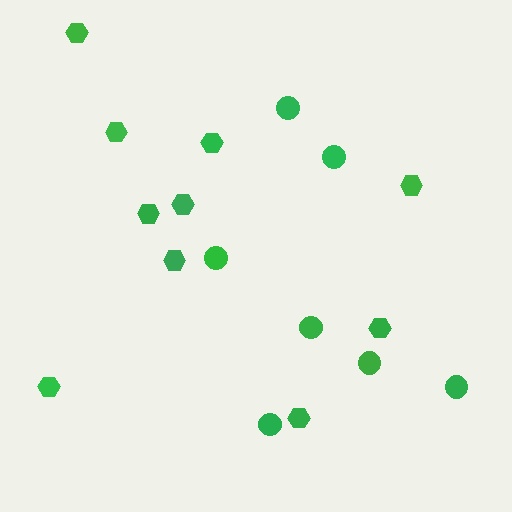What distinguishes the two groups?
There are 2 groups: one group of circles (7) and one group of hexagons (10).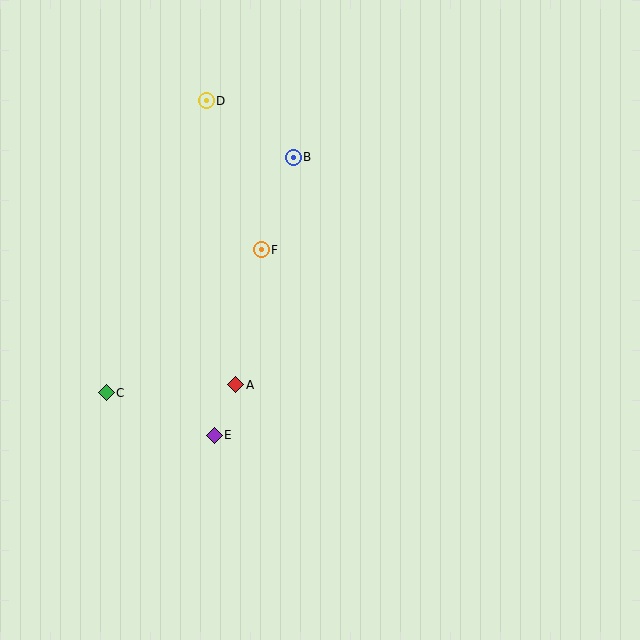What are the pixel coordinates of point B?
Point B is at (293, 157).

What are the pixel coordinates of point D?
Point D is at (206, 101).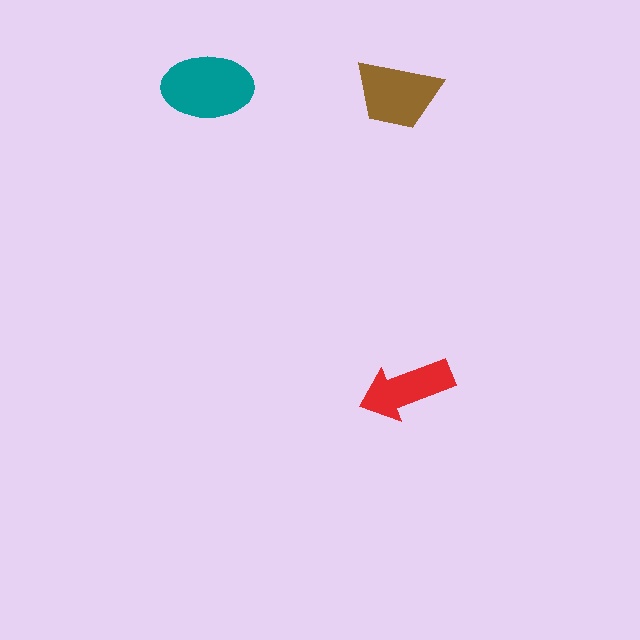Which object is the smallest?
The red arrow.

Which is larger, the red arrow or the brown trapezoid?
The brown trapezoid.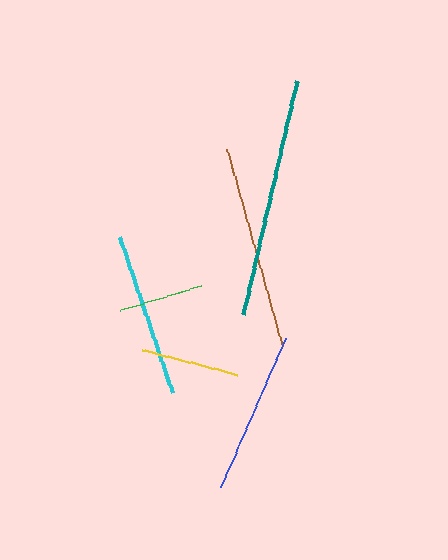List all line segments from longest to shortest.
From longest to shortest: teal, brown, cyan, blue, yellow, green.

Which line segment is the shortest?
The green line is the shortest at approximately 84 pixels.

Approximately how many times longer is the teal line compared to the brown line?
The teal line is approximately 1.2 times the length of the brown line.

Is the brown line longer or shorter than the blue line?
The brown line is longer than the blue line.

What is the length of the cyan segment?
The cyan segment is approximately 165 pixels long.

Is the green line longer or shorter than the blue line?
The blue line is longer than the green line.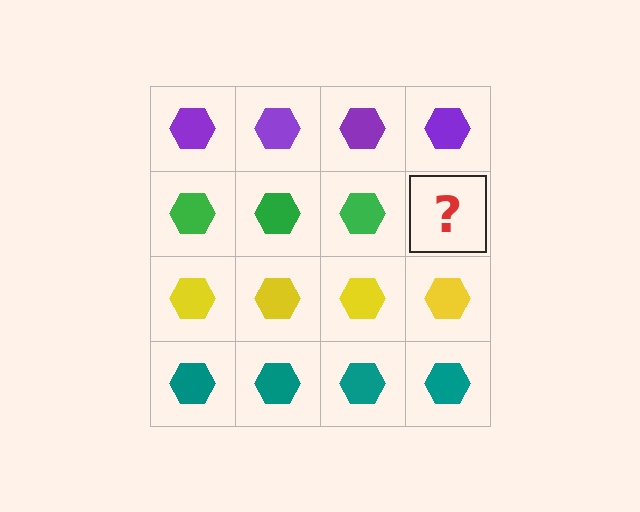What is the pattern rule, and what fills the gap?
The rule is that each row has a consistent color. The gap should be filled with a green hexagon.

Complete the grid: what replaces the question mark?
The question mark should be replaced with a green hexagon.